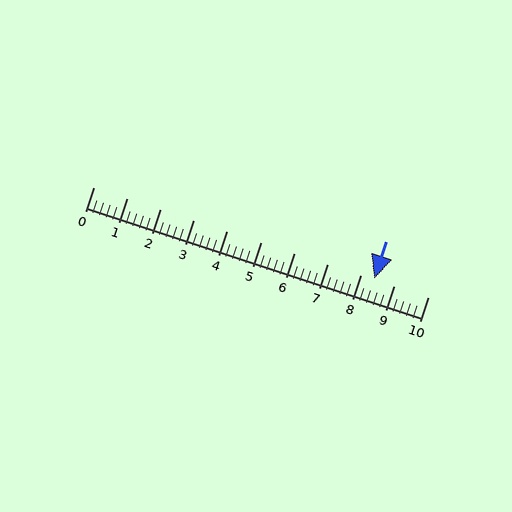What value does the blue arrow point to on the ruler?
The blue arrow points to approximately 8.4.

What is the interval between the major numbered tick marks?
The major tick marks are spaced 1 units apart.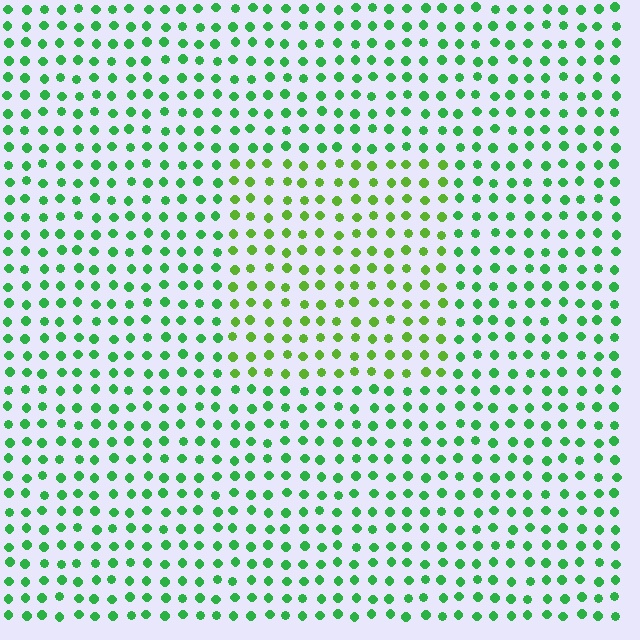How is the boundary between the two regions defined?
The boundary is defined purely by a slight shift in hue (about 32 degrees). Spacing, size, and orientation are identical on both sides.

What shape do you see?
I see a rectangle.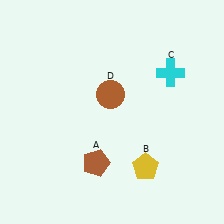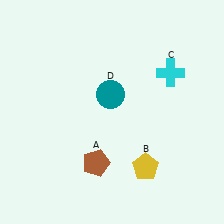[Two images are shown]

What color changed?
The circle (D) changed from brown in Image 1 to teal in Image 2.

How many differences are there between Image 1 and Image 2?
There is 1 difference between the two images.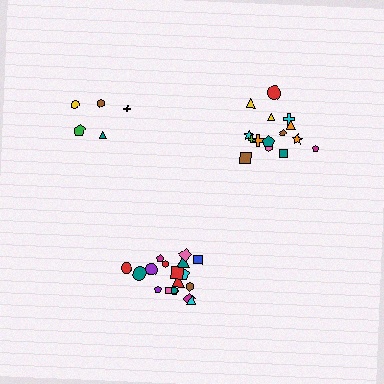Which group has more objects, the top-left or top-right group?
The top-right group.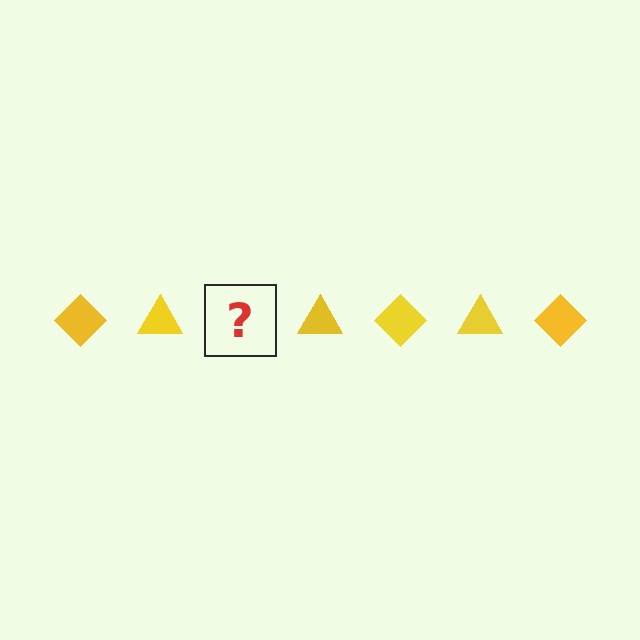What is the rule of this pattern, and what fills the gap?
The rule is that the pattern cycles through diamond, triangle shapes in yellow. The gap should be filled with a yellow diamond.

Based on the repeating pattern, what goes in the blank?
The blank should be a yellow diamond.